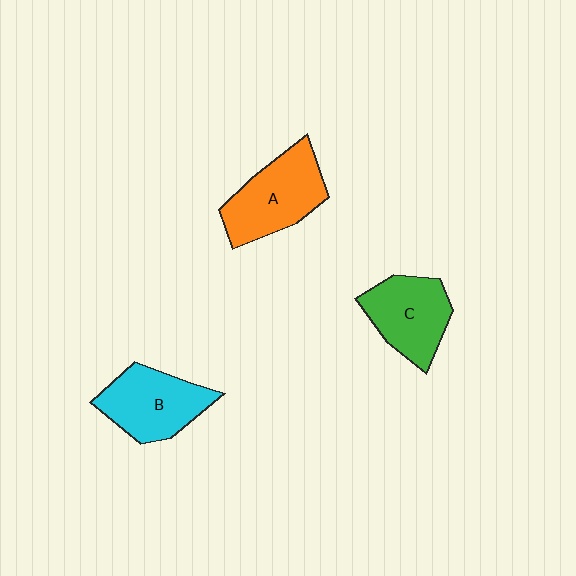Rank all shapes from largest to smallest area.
From largest to smallest: A (orange), B (cyan), C (green).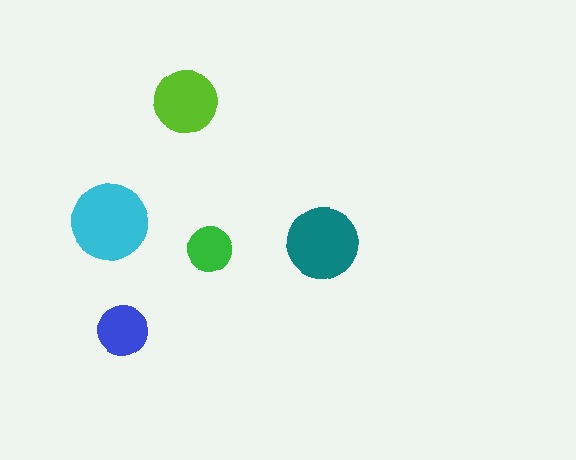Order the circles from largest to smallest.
the cyan one, the teal one, the lime one, the blue one, the green one.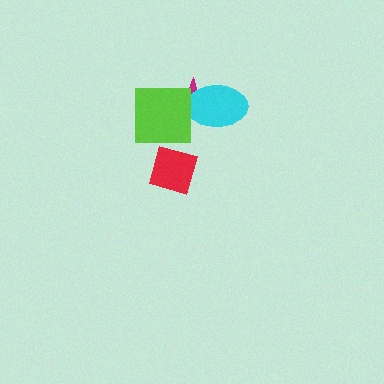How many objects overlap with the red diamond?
0 objects overlap with the red diamond.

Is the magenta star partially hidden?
Yes, it is partially covered by another shape.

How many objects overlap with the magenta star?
2 objects overlap with the magenta star.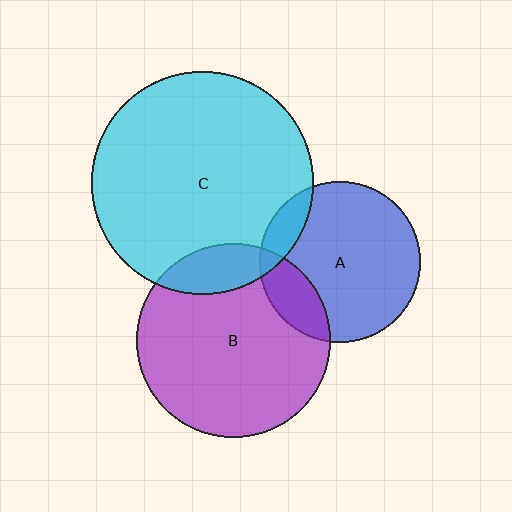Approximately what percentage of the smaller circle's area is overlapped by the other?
Approximately 20%.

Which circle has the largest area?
Circle C (cyan).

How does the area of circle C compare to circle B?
Approximately 1.3 times.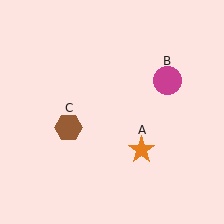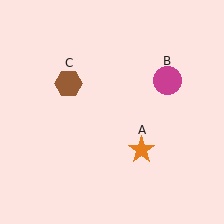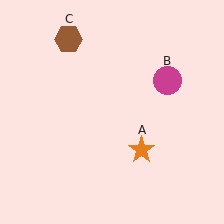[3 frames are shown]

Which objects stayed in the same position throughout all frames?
Orange star (object A) and magenta circle (object B) remained stationary.